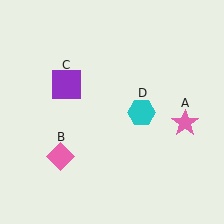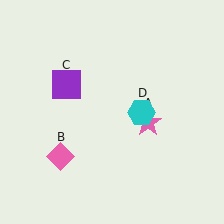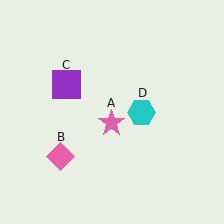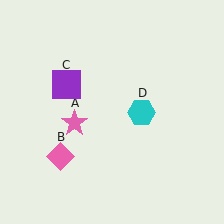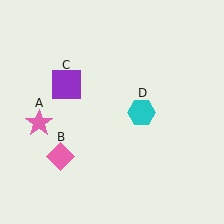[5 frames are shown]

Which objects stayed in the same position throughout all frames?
Pink diamond (object B) and purple square (object C) and cyan hexagon (object D) remained stationary.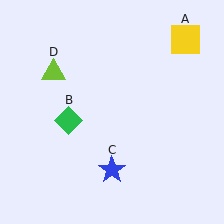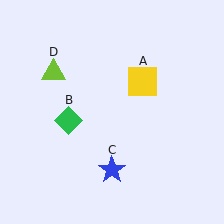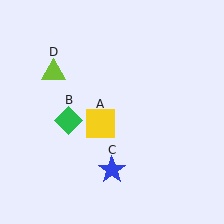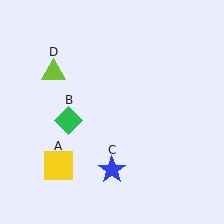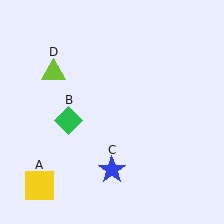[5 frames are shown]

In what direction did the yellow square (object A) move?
The yellow square (object A) moved down and to the left.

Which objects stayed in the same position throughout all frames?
Green diamond (object B) and blue star (object C) and lime triangle (object D) remained stationary.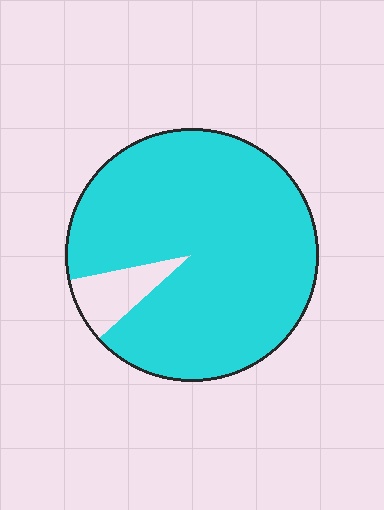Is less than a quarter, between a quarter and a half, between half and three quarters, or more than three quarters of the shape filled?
More than three quarters.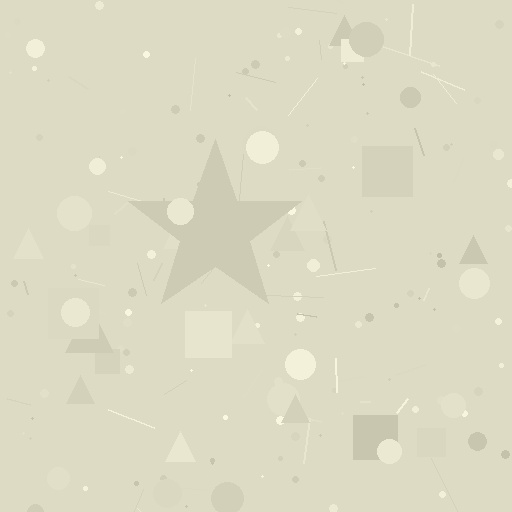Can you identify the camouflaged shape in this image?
The camouflaged shape is a star.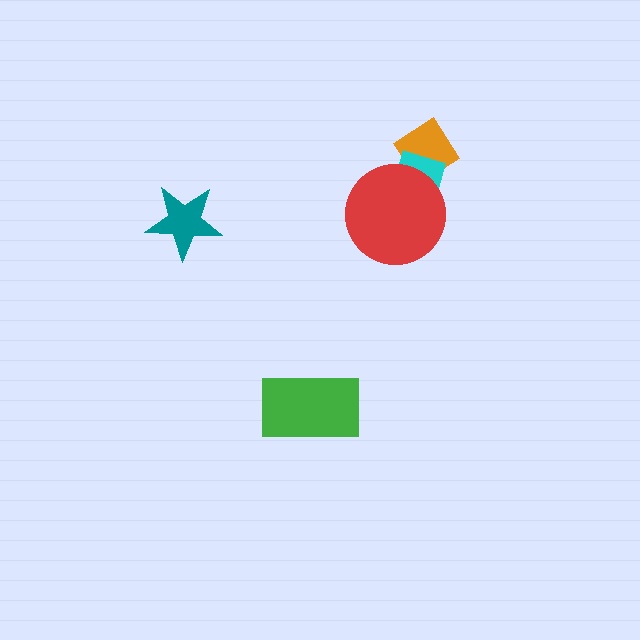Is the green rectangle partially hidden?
No, no other shape covers it.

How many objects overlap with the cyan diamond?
2 objects overlap with the cyan diamond.